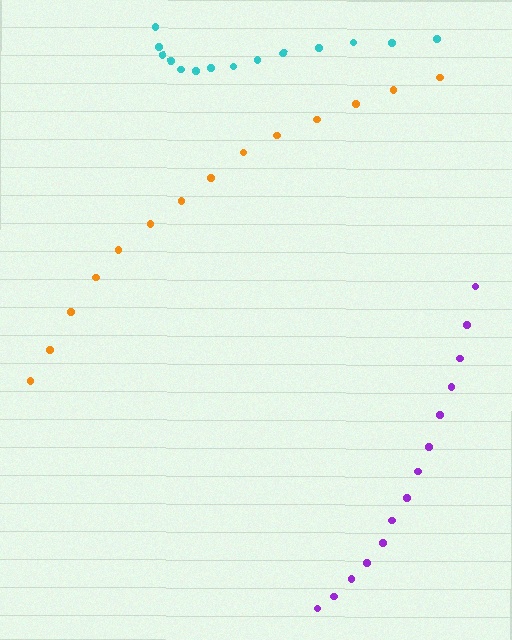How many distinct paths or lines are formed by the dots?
There are 3 distinct paths.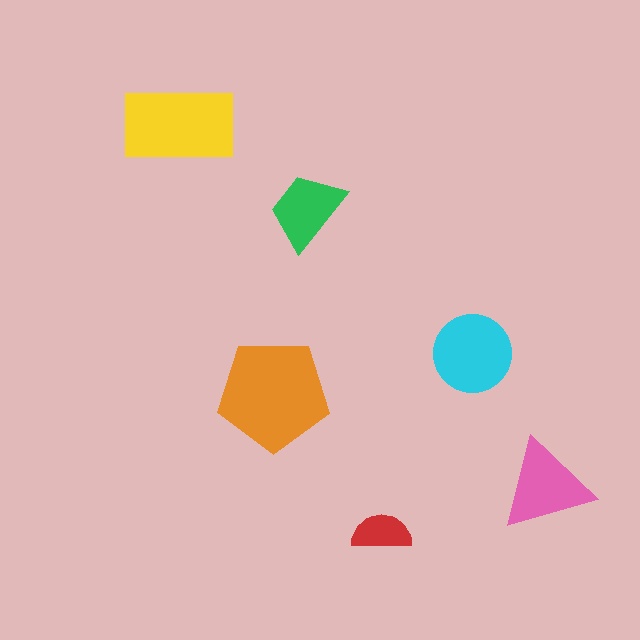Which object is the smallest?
The red semicircle.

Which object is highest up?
The yellow rectangle is topmost.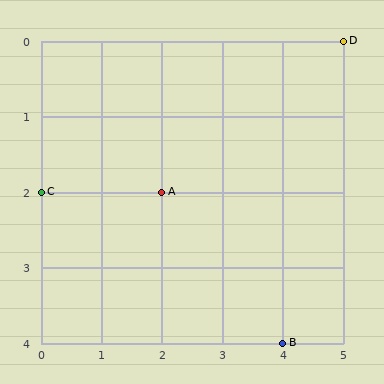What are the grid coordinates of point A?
Point A is at grid coordinates (2, 2).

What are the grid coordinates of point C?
Point C is at grid coordinates (0, 2).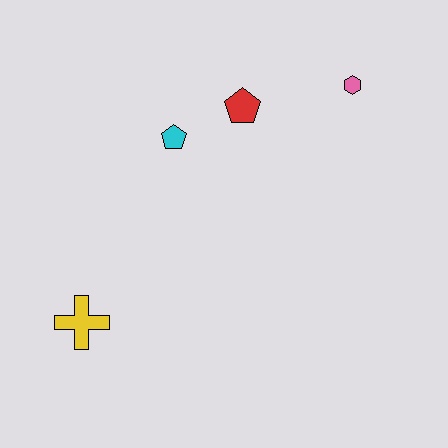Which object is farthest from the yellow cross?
The pink hexagon is farthest from the yellow cross.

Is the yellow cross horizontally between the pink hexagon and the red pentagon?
No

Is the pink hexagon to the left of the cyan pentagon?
No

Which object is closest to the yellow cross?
The cyan pentagon is closest to the yellow cross.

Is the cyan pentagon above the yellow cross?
Yes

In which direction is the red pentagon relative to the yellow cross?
The red pentagon is above the yellow cross.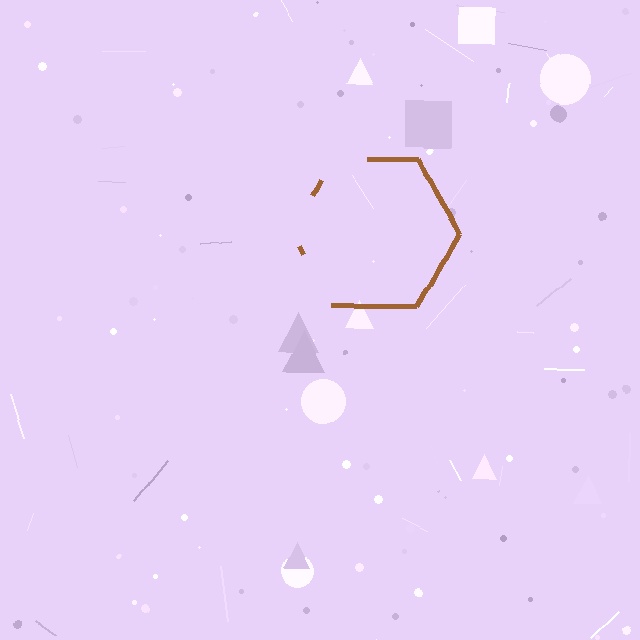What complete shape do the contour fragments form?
The contour fragments form a hexagon.